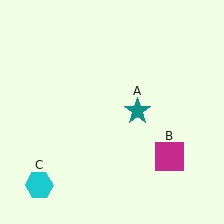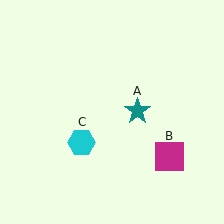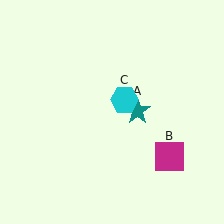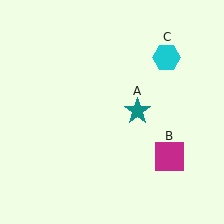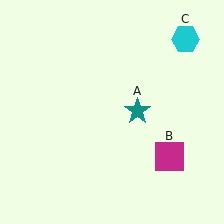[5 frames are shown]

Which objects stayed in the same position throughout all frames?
Teal star (object A) and magenta square (object B) remained stationary.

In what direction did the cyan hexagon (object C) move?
The cyan hexagon (object C) moved up and to the right.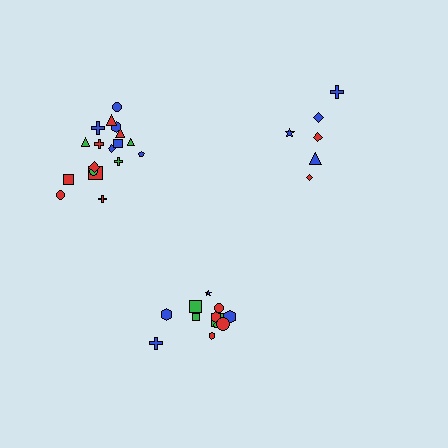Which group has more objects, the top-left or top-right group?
The top-left group.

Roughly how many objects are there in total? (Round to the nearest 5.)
Roughly 35 objects in total.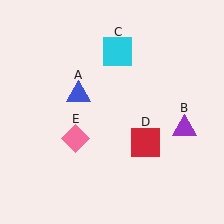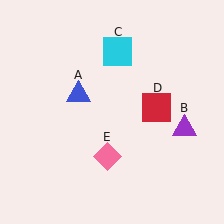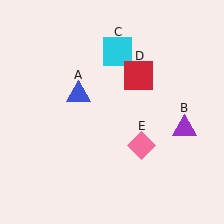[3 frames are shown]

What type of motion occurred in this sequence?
The red square (object D), pink diamond (object E) rotated counterclockwise around the center of the scene.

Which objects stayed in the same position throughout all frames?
Blue triangle (object A) and purple triangle (object B) and cyan square (object C) remained stationary.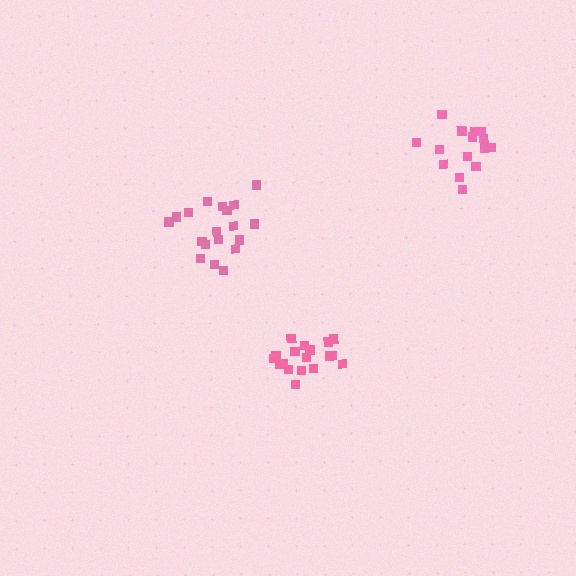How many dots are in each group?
Group 1: 16 dots, Group 2: 19 dots, Group 3: 18 dots (53 total).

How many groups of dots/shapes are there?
There are 3 groups.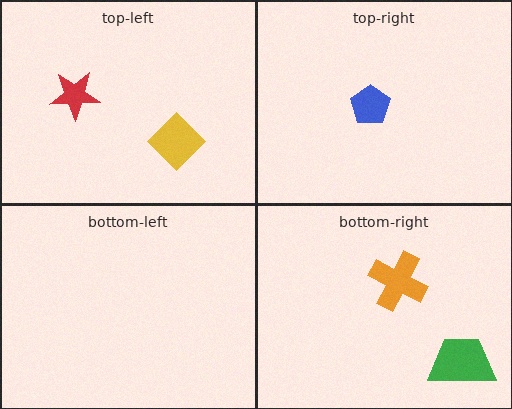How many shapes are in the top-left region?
2.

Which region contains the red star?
The top-left region.